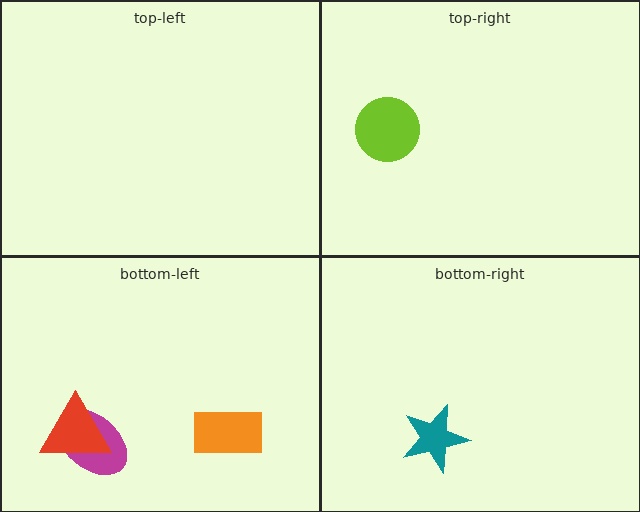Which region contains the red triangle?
The bottom-left region.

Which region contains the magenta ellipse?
The bottom-left region.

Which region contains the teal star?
The bottom-right region.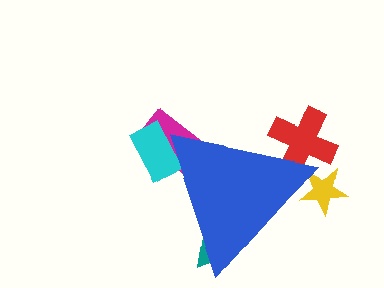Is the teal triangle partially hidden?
Yes, the teal triangle is partially hidden behind the blue triangle.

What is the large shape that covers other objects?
A blue triangle.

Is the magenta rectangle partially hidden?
Yes, the magenta rectangle is partially hidden behind the blue triangle.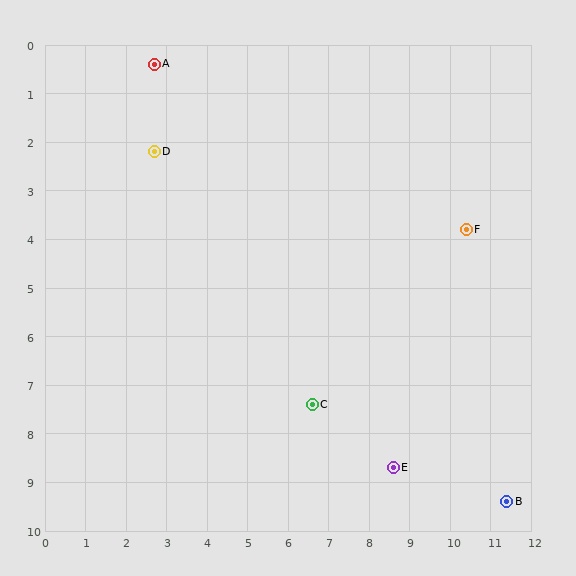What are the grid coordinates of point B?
Point B is at approximately (11.4, 9.4).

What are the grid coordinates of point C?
Point C is at approximately (6.6, 7.4).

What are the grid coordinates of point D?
Point D is at approximately (2.7, 2.2).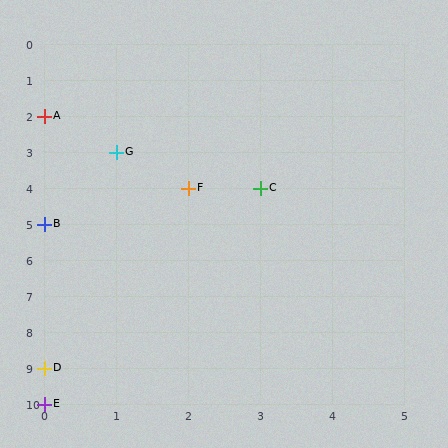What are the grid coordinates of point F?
Point F is at grid coordinates (2, 4).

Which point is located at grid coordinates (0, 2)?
Point A is at (0, 2).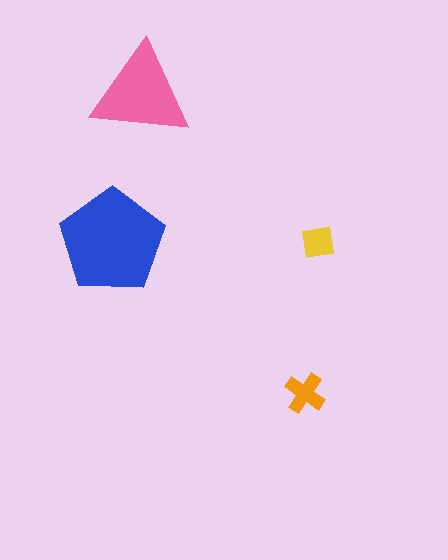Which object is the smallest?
The yellow square.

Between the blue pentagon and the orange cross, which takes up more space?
The blue pentagon.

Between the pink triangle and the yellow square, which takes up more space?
The pink triangle.